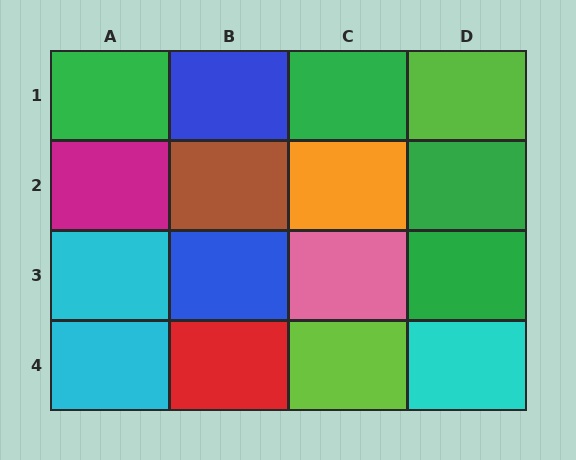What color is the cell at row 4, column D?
Cyan.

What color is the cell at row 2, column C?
Orange.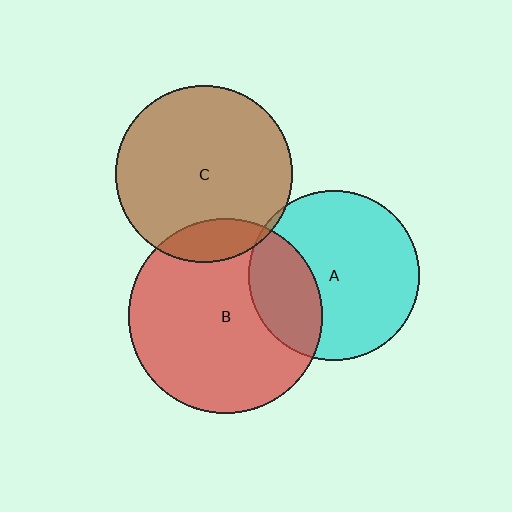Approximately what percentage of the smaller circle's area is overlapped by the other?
Approximately 30%.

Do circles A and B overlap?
Yes.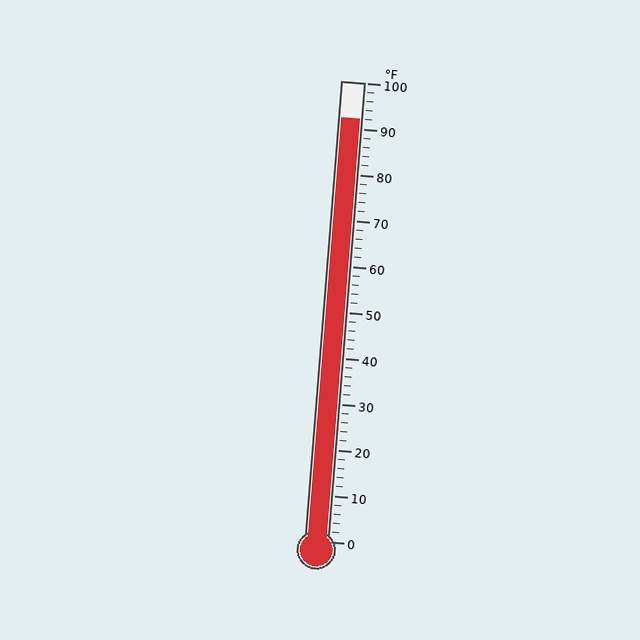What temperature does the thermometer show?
The thermometer shows approximately 92°F.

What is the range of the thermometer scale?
The thermometer scale ranges from 0°F to 100°F.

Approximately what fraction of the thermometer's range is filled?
The thermometer is filled to approximately 90% of its range.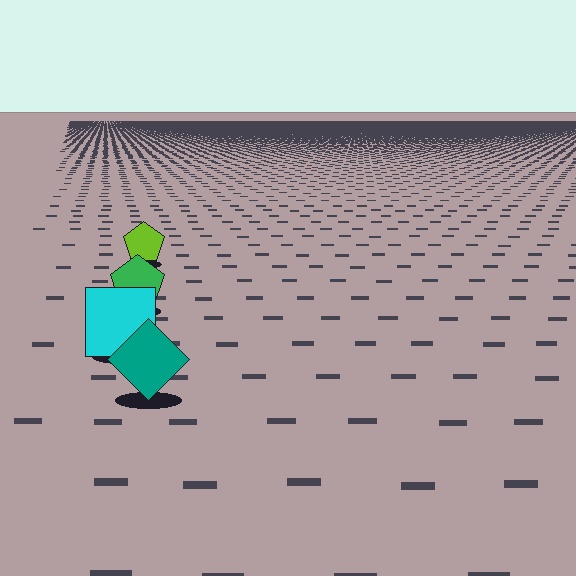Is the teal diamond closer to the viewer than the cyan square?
Yes. The teal diamond is closer — you can tell from the texture gradient: the ground texture is coarser near it.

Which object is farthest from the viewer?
The lime pentagon is farthest from the viewer. It appears smaller and the ground texture around it is denser.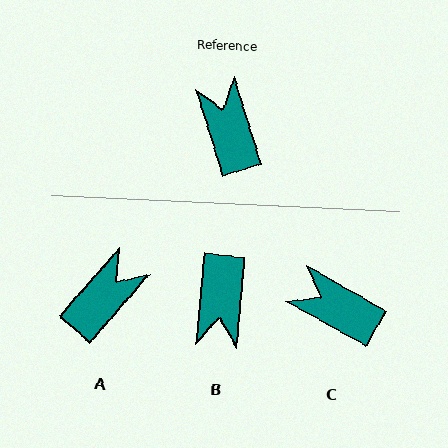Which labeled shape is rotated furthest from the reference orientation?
B, about 157 degrees away.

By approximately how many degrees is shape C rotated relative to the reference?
Approximately 43 degrees counter-clockwise.